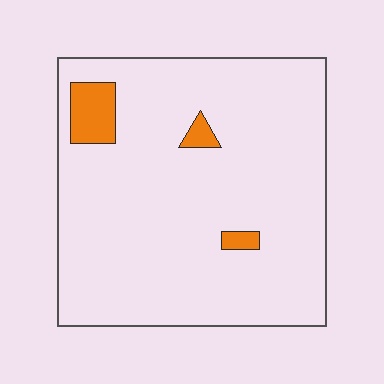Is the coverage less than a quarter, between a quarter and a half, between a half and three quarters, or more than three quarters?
Less than a quarter.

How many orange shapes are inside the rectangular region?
3.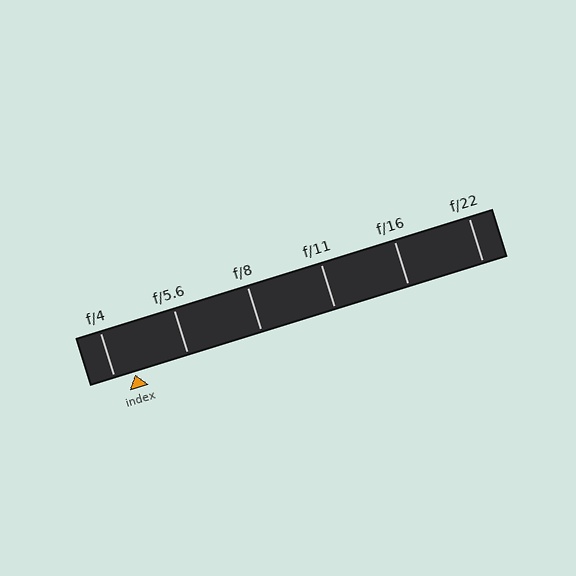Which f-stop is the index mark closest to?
The index mark is closest to f/4.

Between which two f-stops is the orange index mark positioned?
The index mark is between f/4 and f/5.6.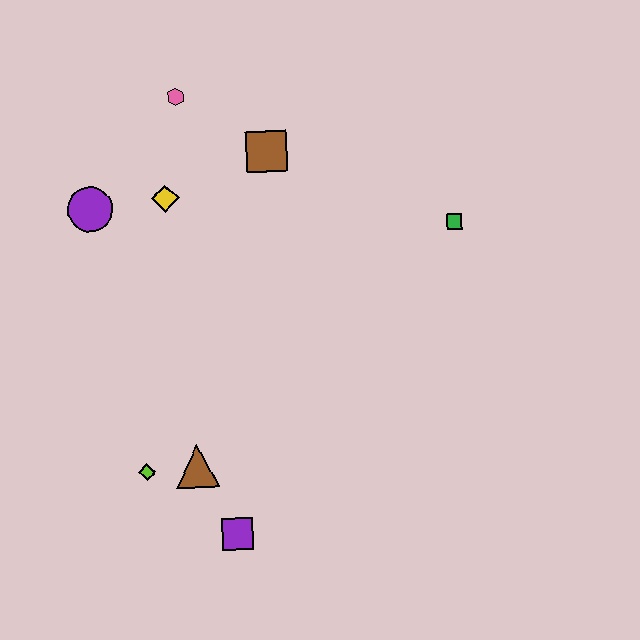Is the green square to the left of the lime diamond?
No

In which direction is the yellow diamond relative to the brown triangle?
The yellow diamond is above the brown triangle.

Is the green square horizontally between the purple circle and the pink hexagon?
No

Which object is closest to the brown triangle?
The lime diamond is closest to the brown triangle.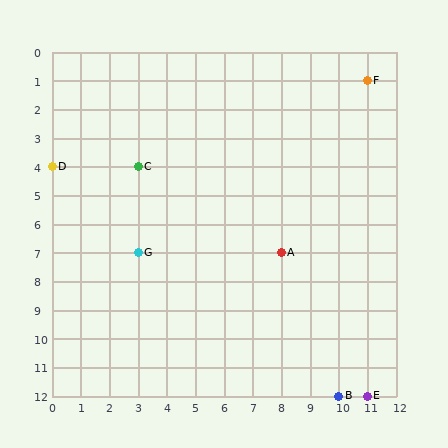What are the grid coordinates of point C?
Point C is at grid coordinates (3, 4).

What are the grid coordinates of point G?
Point G is at grid coordinates (3, 7).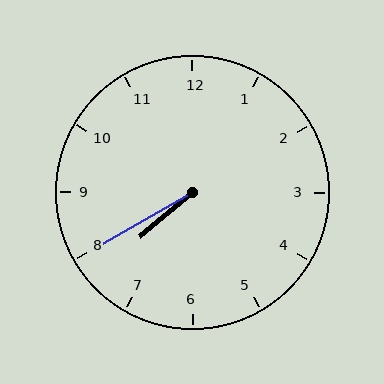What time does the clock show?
7:40.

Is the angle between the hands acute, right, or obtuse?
It is acute.